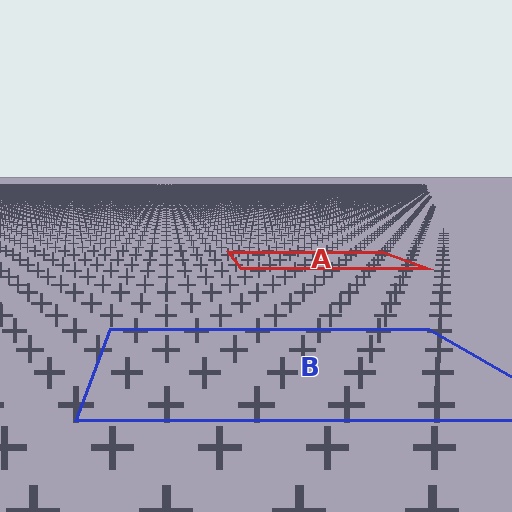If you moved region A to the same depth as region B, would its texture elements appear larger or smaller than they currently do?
They would appear larger. At a closer depth, the same texture elements are projected at a bigger on-screen size.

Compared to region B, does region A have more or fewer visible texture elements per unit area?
Region A has more texture elements per unit area — they are packed more densely because it is farther away.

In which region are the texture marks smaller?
The texture marks are smaller in region A, because it is farther away.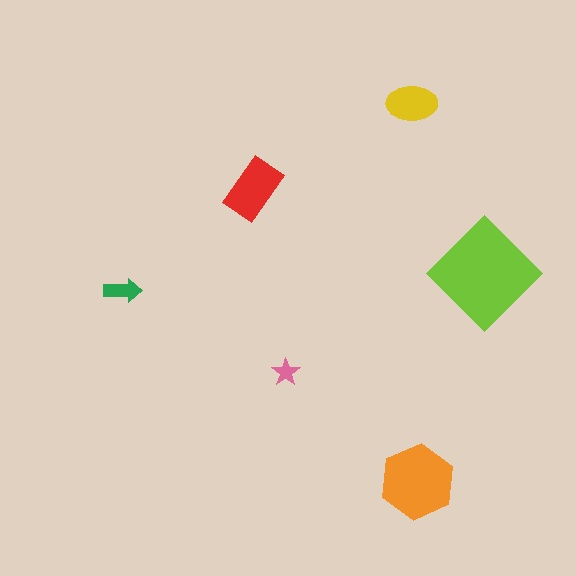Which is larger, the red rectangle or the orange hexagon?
The orange hexagon.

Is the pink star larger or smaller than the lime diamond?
Smaller.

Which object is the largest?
The lime diamond.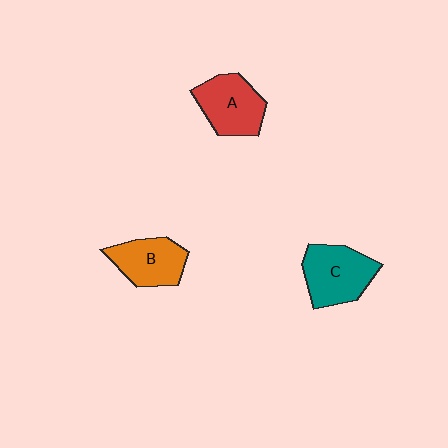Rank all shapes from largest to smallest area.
From largest to smallest: C (teal), A (red), B (orange).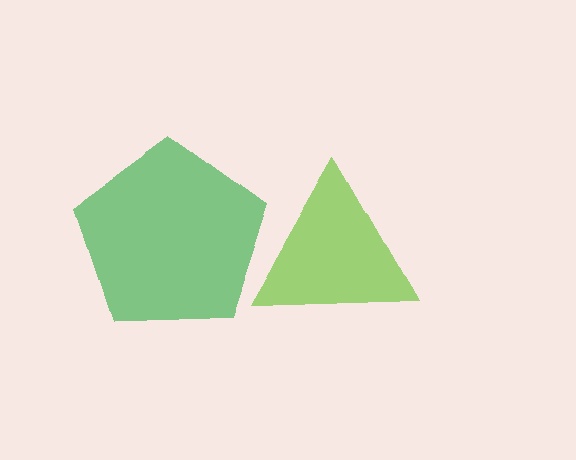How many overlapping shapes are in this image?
There are 2 overlapping shapes in the image.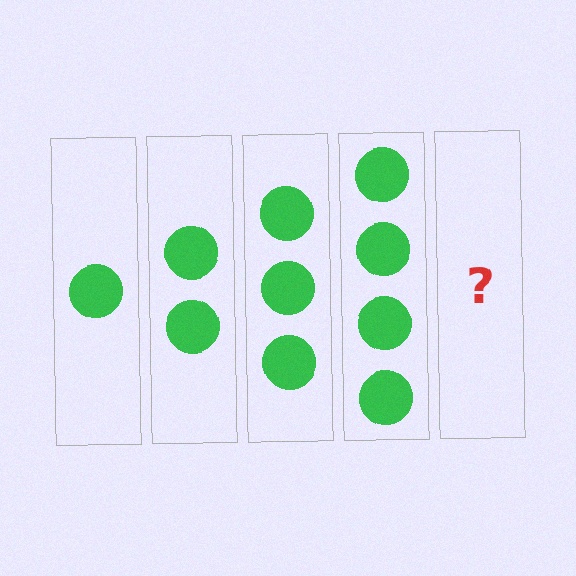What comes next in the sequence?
The next element should be 5 circles.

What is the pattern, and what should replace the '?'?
The pattern is that each step adds one more circle. The '?' should be 5 circles.